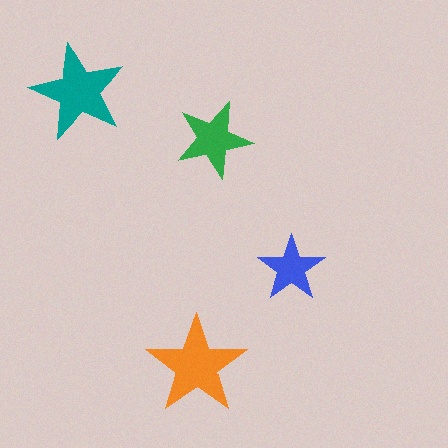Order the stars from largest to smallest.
the orange one, the teal one, the green one, the blue one.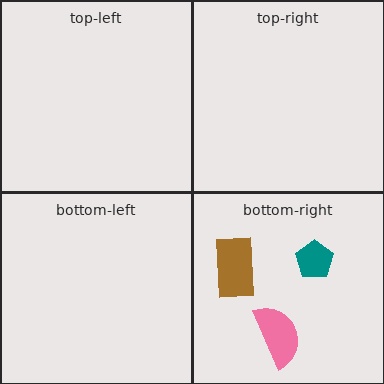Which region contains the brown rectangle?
The bottom-right region.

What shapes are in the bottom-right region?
The teal pentagon, the pink semicircle, the brown rectangle.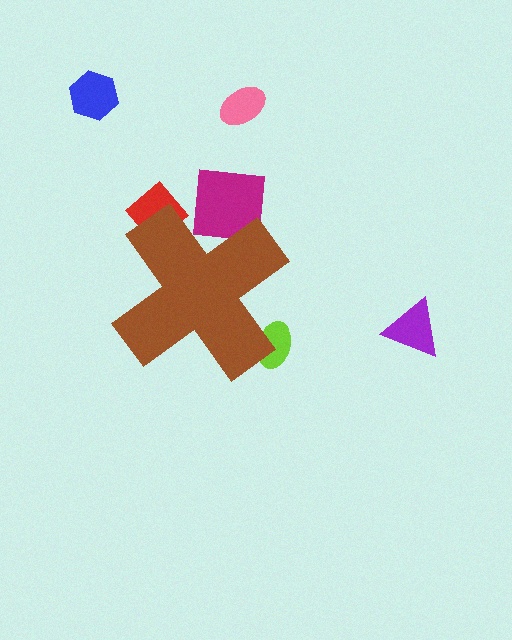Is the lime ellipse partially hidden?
Yes, the lime ellipse is partially hidden behind the brown cross.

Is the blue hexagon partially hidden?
No, the blue hexagon is fully visible.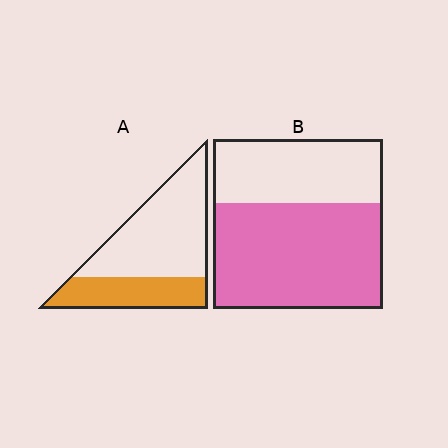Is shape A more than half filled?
No.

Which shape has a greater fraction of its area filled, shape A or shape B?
Shape B.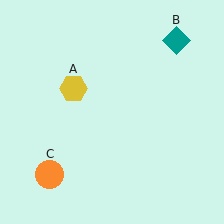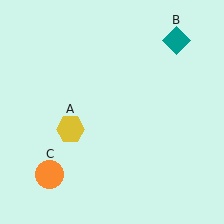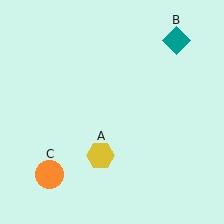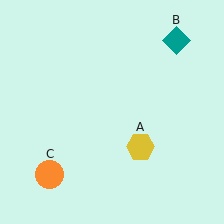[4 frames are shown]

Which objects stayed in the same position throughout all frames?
Teal diamond (object B) and orange circle (object C) remained stationary.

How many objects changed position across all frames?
1 object changed position: yellow hexagon (object A).